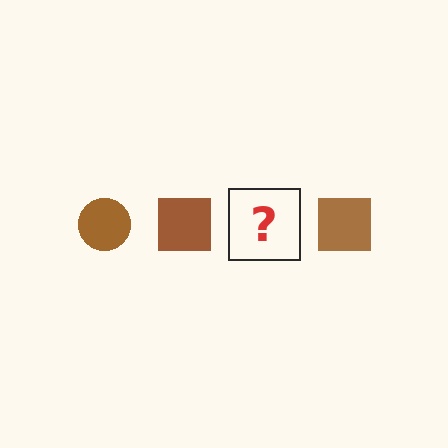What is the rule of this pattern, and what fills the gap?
The rule is that the pattern cycles through circle, square shapes in brown. The gap should be filled with a brown circle.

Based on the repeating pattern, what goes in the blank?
The blank should be a brown circle.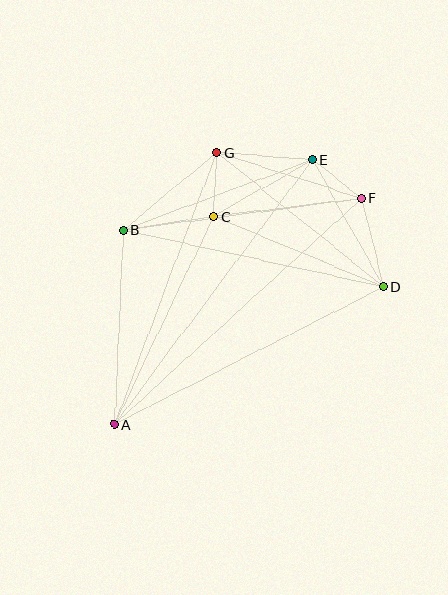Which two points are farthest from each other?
Points A and F are farthest from each other.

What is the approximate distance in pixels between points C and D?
The distance between C and D is approximately 184 pixels.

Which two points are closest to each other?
Points E and F are closest to each other.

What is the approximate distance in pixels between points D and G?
The distance between D and G is approximately 214 pixels.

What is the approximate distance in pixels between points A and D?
The distance between A and D is approximately 302 pixels.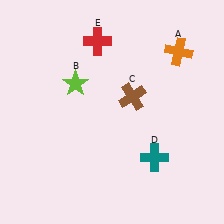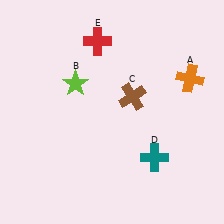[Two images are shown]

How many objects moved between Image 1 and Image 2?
1 object moved between the two images.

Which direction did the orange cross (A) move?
The orange cross (A) moved down.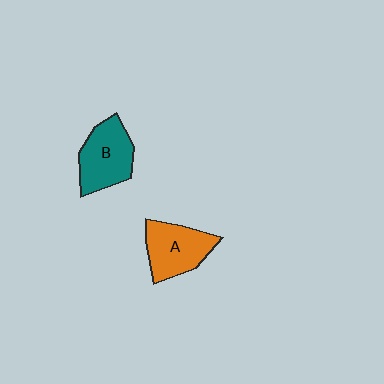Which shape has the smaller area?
Shape A (orange).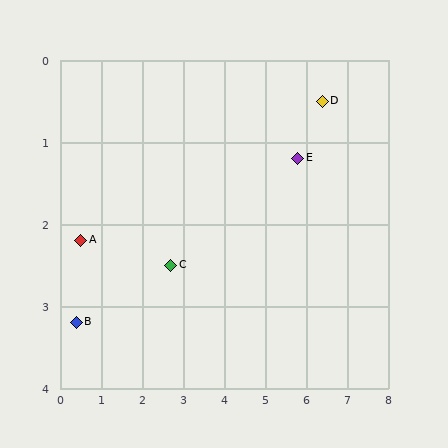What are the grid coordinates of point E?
Point E is at approximately (5.8, 1.2).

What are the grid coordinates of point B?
Point B is at approximately (0.4, 3.2).